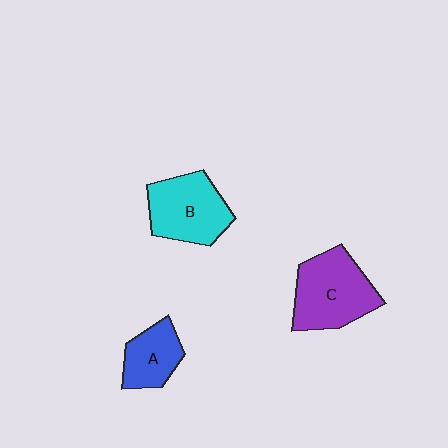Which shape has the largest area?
Shape C (purple).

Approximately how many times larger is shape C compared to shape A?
Approximately 1.7 times.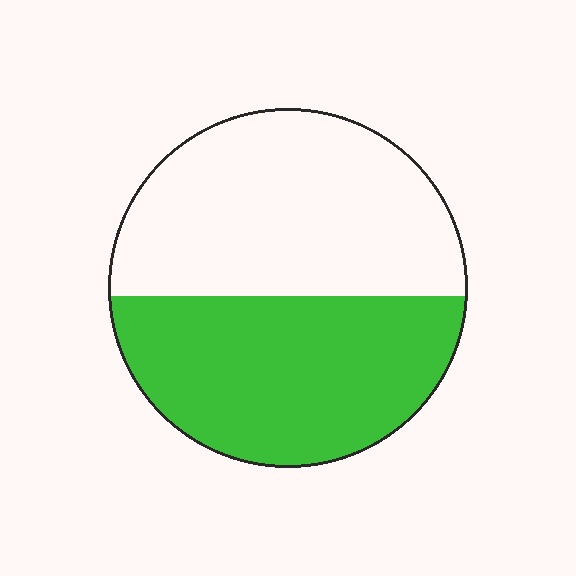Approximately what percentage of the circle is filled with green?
Approximately 45%.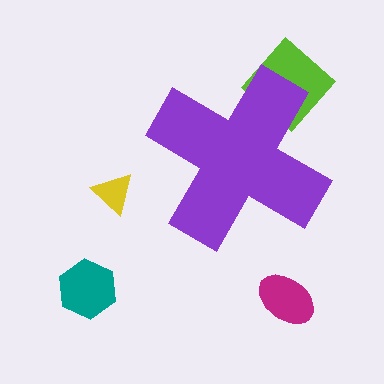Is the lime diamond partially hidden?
Yes, the lime diamond is partially hidden behind the purple cross.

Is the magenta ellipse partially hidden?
No, the magenta ellipse is fully visible.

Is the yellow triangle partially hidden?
No, the yellow triangle is fully visible.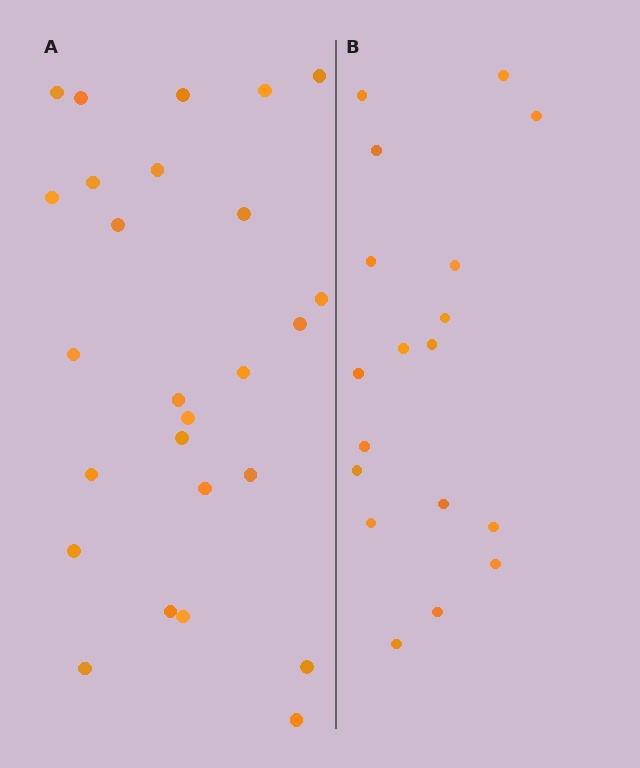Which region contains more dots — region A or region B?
Region A (the left region) has more dots.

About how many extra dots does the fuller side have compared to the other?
Region A has roughly 8 or so more dots than region B.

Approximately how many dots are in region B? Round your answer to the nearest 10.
About 20 dots. (The exact count is 18, which rounds to 20.)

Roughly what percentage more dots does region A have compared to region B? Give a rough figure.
About 45% more.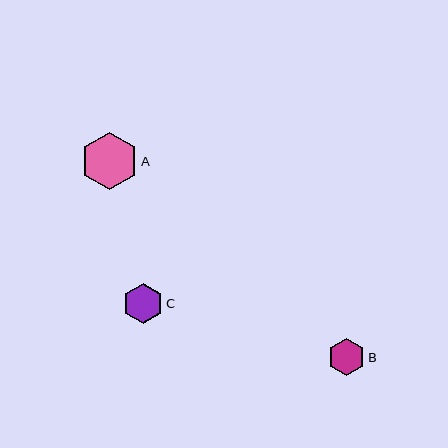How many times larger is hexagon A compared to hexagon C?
Hexagon A is approximately 1.4 times the size of hexagon C.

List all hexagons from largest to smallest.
From largest to smallest: A, C, B.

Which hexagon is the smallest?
Hexagon B is the smallest with a size of approximately 37 pixels.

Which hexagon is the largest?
Hexagon A is the largest with a size of approximately 57 pixels.